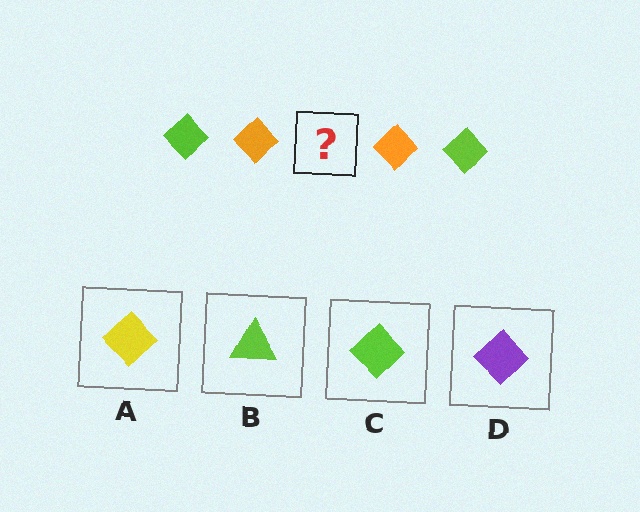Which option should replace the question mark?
Option C.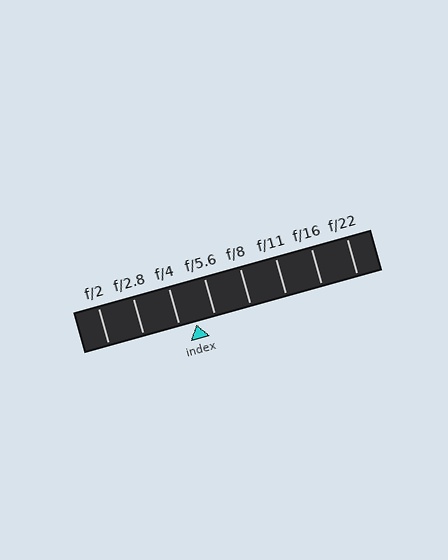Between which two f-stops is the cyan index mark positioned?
The index mark is between f/4 and f/5.6.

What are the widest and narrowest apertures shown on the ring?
The widest aperture shown is f/2 and the narrowest is f/22.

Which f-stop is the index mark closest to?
The index mark is closest to f/4.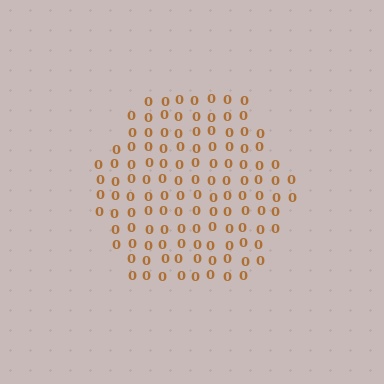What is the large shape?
The large shape is a hexagon.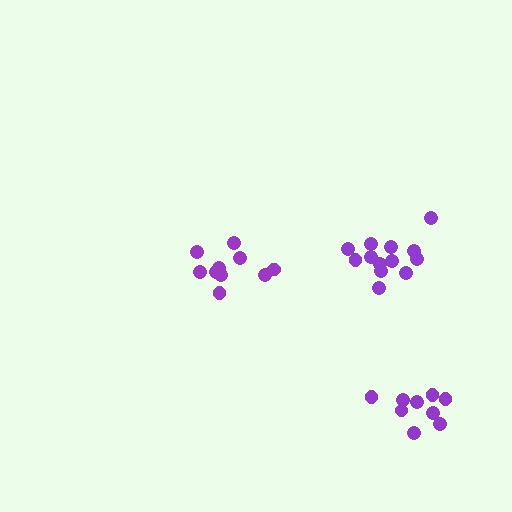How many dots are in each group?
Group 1: 10 dots, Group 2: 13 dots, Group 3: 9 dots (32 total).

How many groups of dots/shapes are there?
There are 3 groups.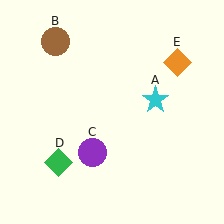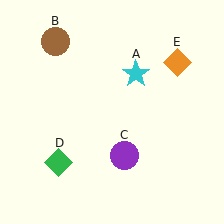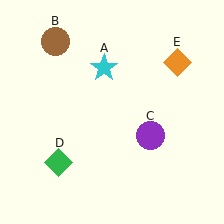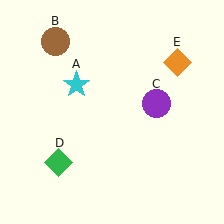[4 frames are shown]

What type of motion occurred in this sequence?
The cyan star (object A), purple circle (object C) rotated counterclockwise around the center of the scene.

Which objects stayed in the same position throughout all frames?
Brown circle (object B) and green diamond (object D) and orange diamond (object E) remained stationary.